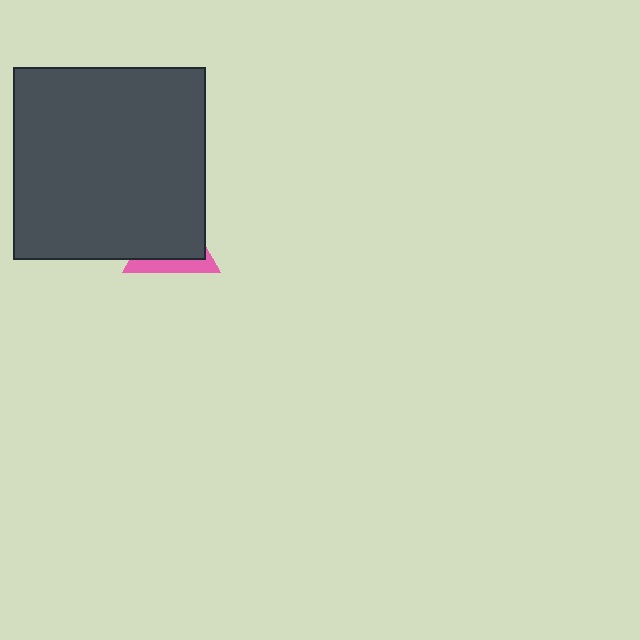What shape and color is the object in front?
The object in front is a dark gray square.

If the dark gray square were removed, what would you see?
You would see the complete pink triangle.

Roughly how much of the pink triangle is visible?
A small part of it is visible (roughly 31%).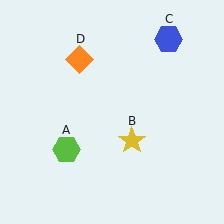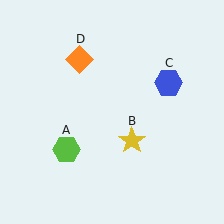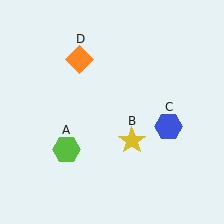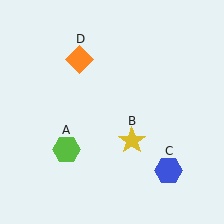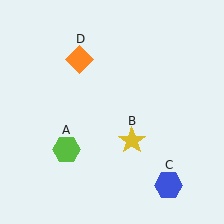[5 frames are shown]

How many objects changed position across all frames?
1 object changed position: blue hexagon (object C).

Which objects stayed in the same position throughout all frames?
Lime hexagon (object A) and yellow star (object B) and orange diamond (object D) remained stationary.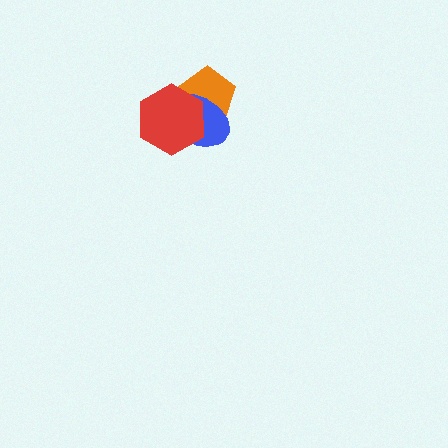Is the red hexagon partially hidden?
No, no other shape covers it.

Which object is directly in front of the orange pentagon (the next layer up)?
The blue ellipse is directly in front of the orange pentagon.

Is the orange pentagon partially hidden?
Yes, it is partially covered by another shape.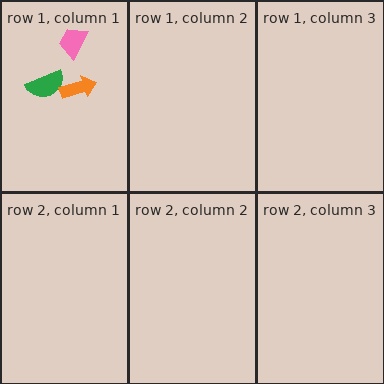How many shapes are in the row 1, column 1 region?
3.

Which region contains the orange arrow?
The row 1, column 1 region.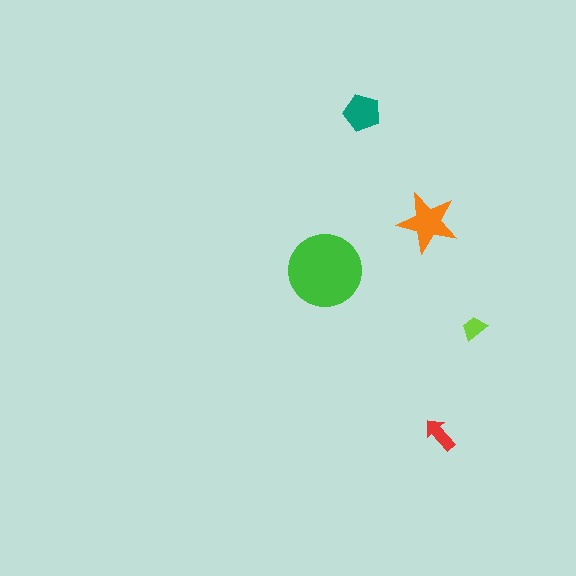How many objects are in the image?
There are 5 objects in the image.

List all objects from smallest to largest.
The lime trapezoid, the red arrow, the teal pentagon, the orange star, the green circle.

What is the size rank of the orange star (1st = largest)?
2nd.